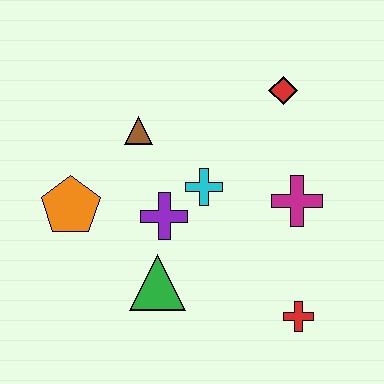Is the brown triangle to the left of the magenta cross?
Yes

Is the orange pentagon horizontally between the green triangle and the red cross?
No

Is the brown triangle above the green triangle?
Yes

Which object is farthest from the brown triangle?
The red cross is farthest from the brown triangle.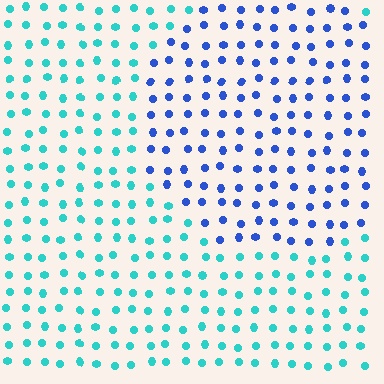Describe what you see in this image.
The image is filled with small cyan elements in a uniform arrangement. A circle-shaped region is visible where the elements are tinted to a slightly different hue, forming a subtle color boundary.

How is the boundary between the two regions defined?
The boundary is defined purely by a slight shift in hue (about 49 degrees). Spacing, size, and orientation are identical on both sides.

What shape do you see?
I see a circle.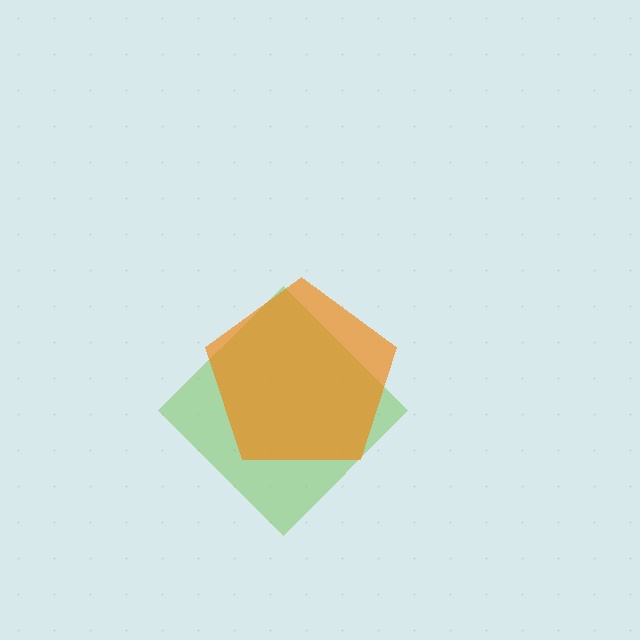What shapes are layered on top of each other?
The layered shapes are: a lime diamond, an orange pentagon.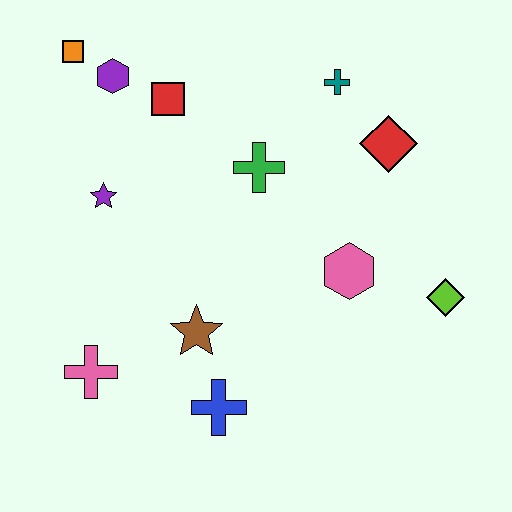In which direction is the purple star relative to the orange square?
The purple star is below the orange square.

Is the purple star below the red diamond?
Yes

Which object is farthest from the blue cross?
The orange square is farthest from the blue cross.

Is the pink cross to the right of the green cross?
No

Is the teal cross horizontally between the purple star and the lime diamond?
Yes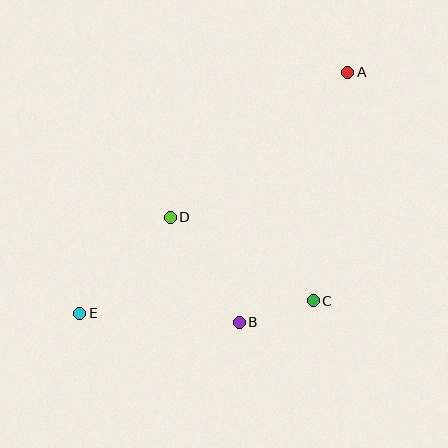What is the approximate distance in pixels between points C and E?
The distance between C and E is approximately 234 pixels.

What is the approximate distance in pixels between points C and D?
The distance between C and D is approximately 165 pixels.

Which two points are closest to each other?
Points B and C are closest to each other.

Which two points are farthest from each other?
Points A and E are farthest from each other.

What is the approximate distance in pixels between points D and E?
The distance between D and E is approximately 132 pixels.